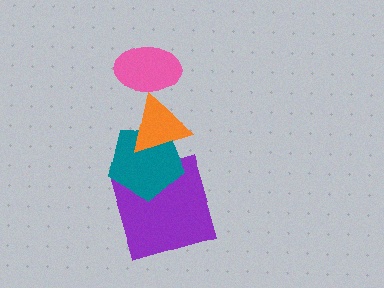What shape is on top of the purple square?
The teal pentagon is on top of the purple square.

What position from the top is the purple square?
The purple square is 4th from the top.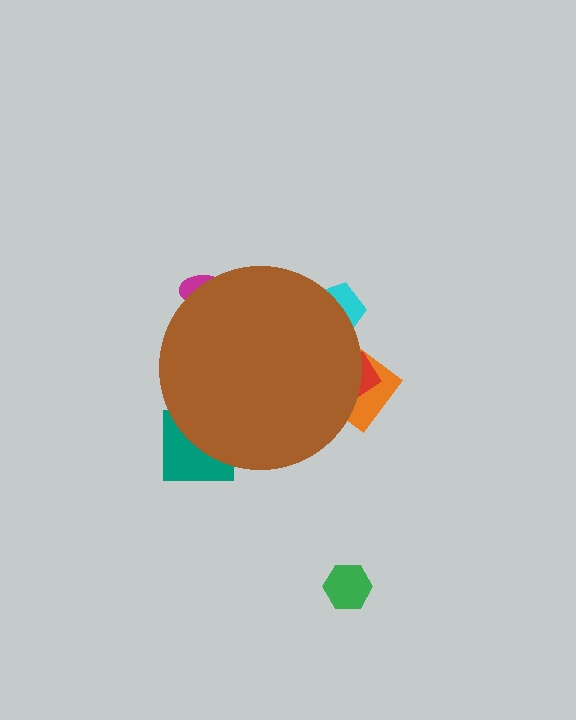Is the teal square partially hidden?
Yes, the teal square is partially hidden behind the brown circle.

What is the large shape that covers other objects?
A brown circle.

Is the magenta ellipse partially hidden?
Yes, the magenta ellipse is partially hidden behind the brown circle.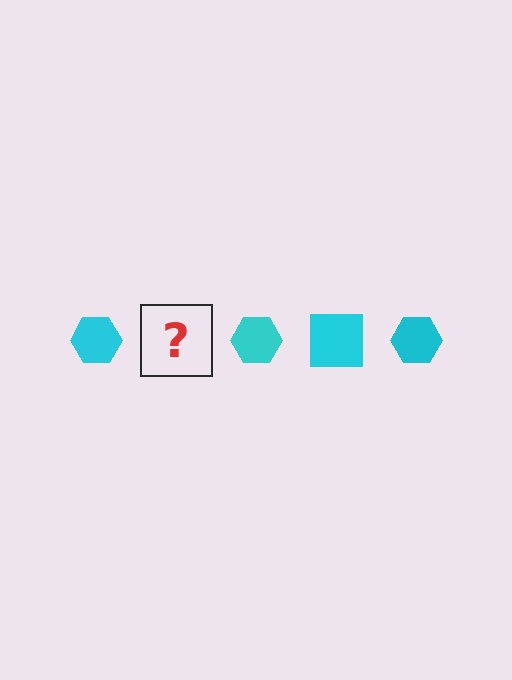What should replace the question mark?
The question mark should be replaced with a cyan square.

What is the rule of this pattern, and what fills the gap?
The rule is that the pattern cycles through hexagon, square shapes in cyan. The gap should be filled with a cyan square.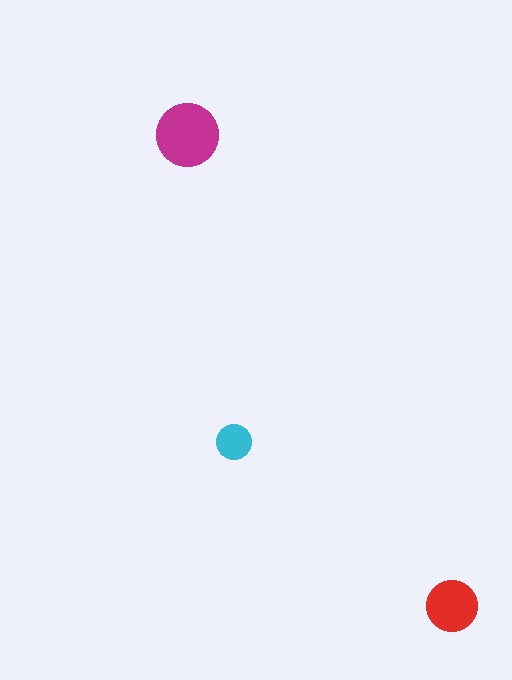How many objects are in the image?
There are 3 objects in the image.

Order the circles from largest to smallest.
the magenta one, the red one, the cyan one.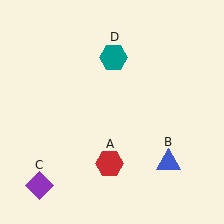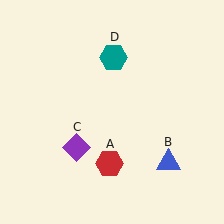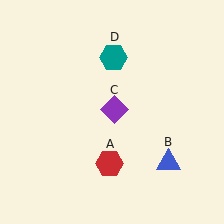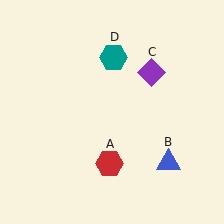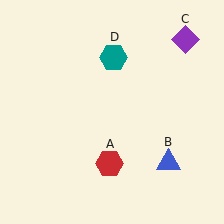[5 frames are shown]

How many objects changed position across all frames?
1 object changed position: purple diamond (object C).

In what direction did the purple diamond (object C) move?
The purple diamond (object C) moved up and to the right.